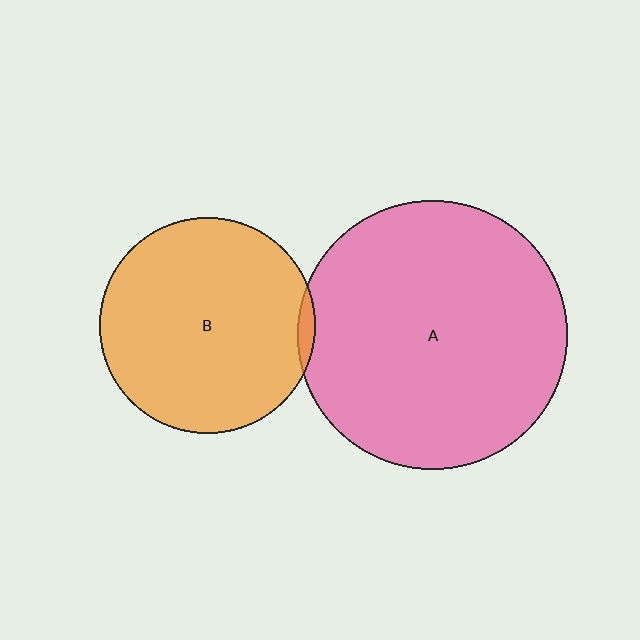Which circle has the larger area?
Circle A (pink).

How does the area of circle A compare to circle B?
Approximately 1.5 times.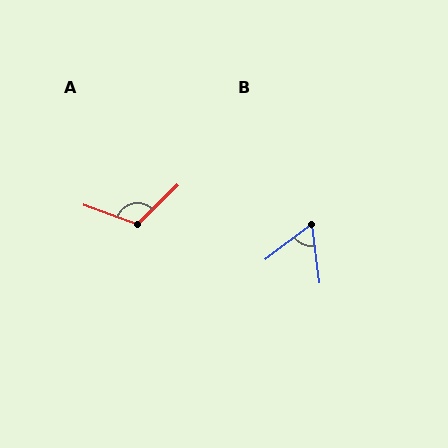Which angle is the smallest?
B, at approximately 60 degrees.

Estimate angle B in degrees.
Approximately 60 degrees.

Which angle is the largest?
A, at approximately 116 degrees.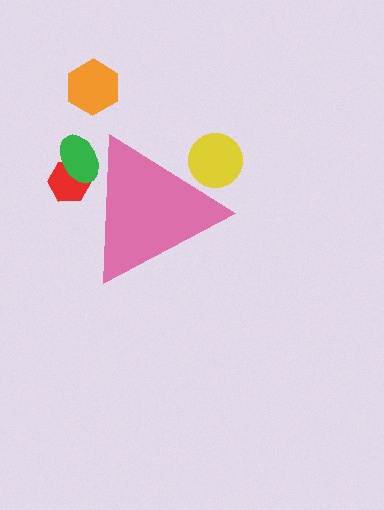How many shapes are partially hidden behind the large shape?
3 shapes are partially hidden.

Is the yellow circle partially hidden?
Yes, the yellow circle is partially hidden behind the pink triangle.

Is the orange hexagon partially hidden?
No, the orange hexagon is fully visible.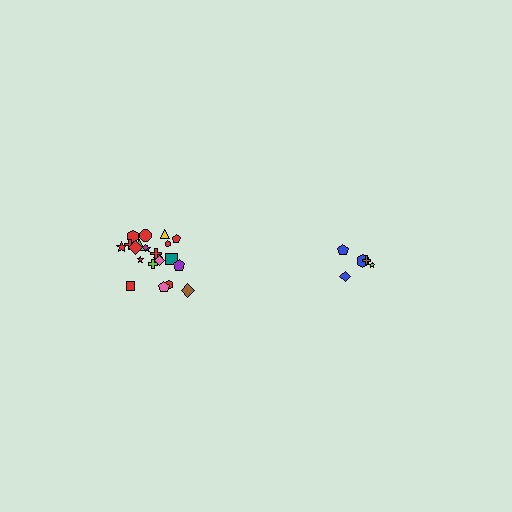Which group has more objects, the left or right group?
The left group.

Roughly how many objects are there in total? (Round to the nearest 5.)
Roughly 25 objects in total.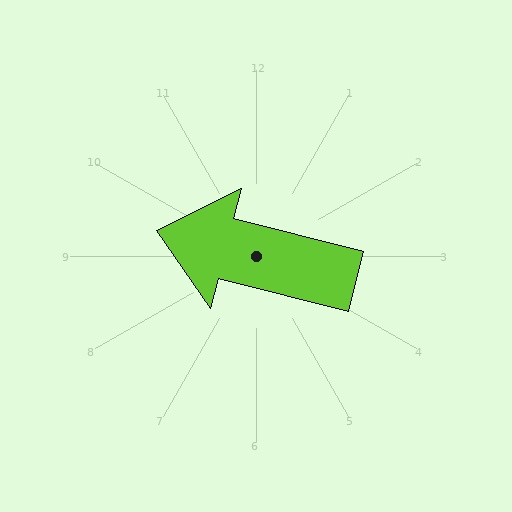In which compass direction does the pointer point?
West.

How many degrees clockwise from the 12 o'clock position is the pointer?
Approximately 284 degrees.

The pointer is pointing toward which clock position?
Roughly 9 o'clock.